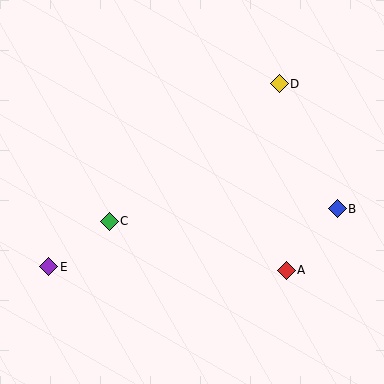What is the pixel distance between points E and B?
The distance between E and B is 294 pixels.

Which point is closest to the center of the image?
Point C at (109, 221) is closest to the center.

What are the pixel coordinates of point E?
Point E is at (49, 267).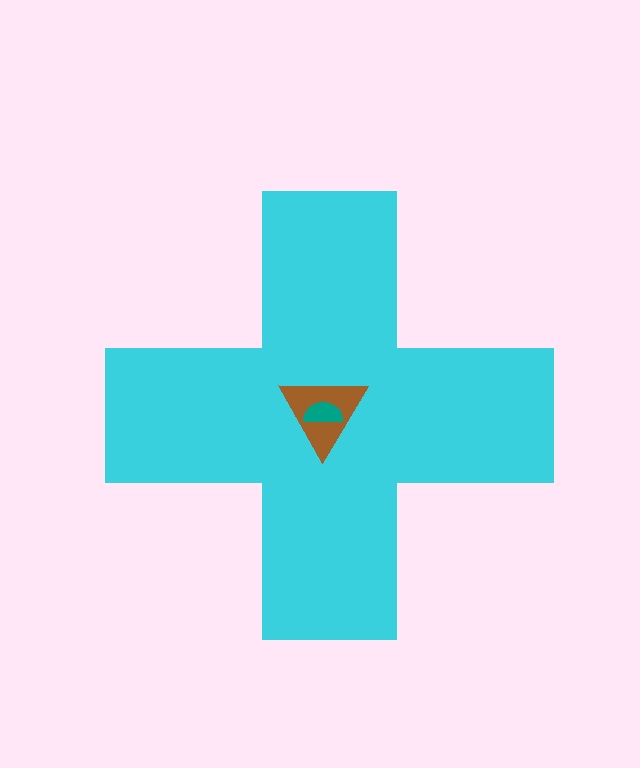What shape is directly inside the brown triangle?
The teal semicircle.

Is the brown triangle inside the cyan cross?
Yes.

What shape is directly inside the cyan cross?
The brown triangle.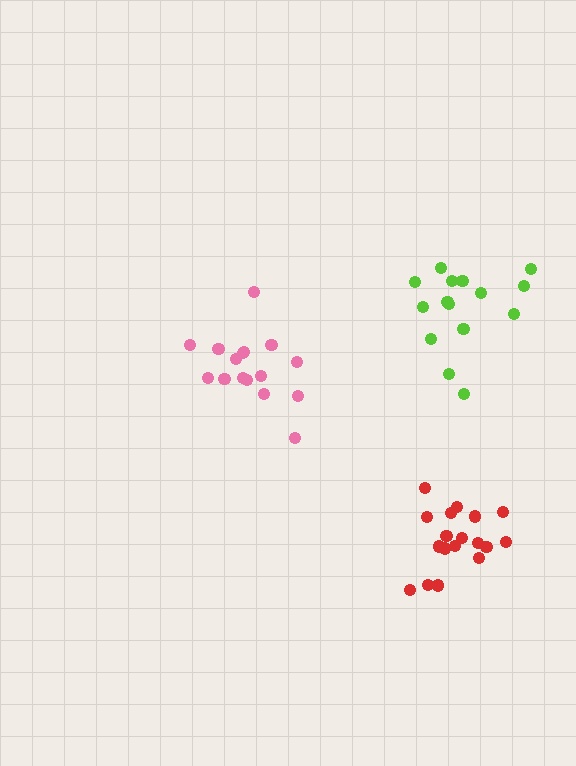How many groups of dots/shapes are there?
There are 3 groups.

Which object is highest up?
The lime cluster is topmost.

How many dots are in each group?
Group 1: 16 dots, Group 2: 15 dots, Group 3: 18 dots (49 total).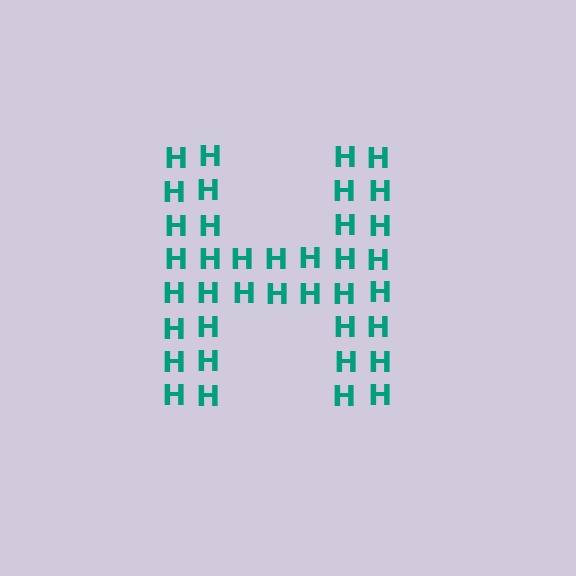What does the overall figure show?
The overall figure shows the letter H.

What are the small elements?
The small elements are letter H's.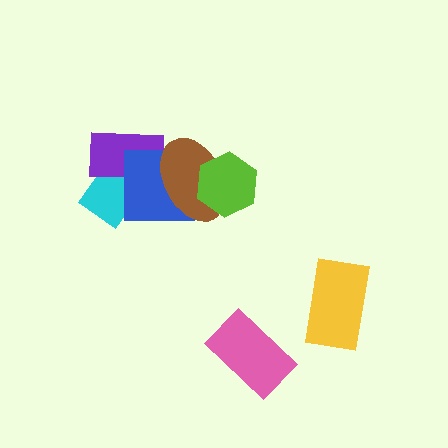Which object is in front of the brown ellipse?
The lime hexagon is in front of the brown ellipse.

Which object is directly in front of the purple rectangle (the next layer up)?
The blue square is directly in front of the purple rectangle.